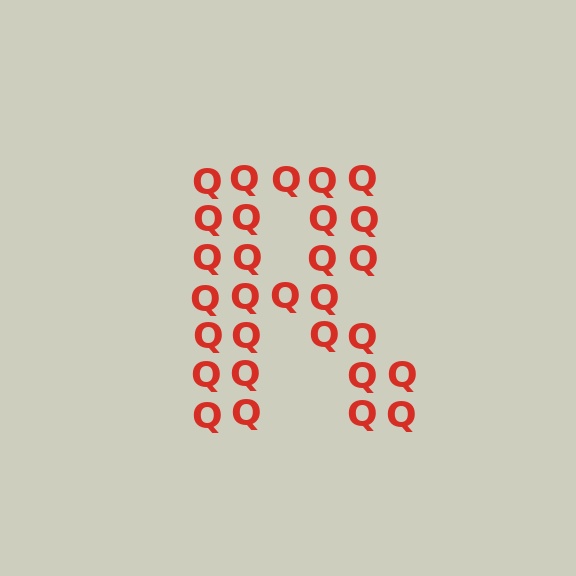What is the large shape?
The large shape is the letter R.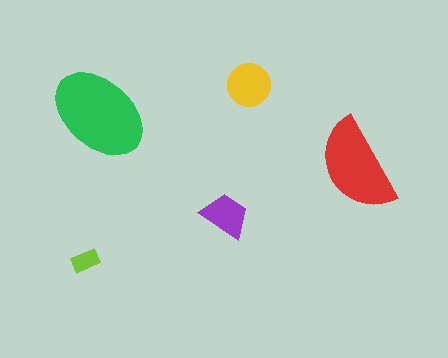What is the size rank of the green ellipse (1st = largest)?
1st.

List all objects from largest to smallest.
The green ellipse, the red semicircle, the yellow circle, the purple trapezoid, the lime rectangle.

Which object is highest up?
The yellow circle is topmost.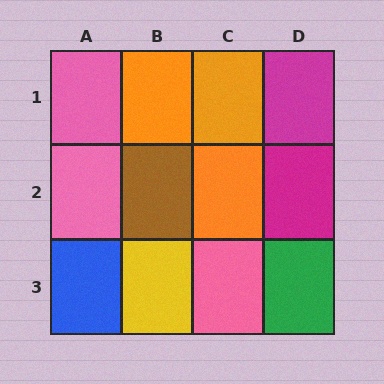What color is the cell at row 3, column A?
Blue.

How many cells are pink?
3 cells are pink.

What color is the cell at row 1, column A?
Pink.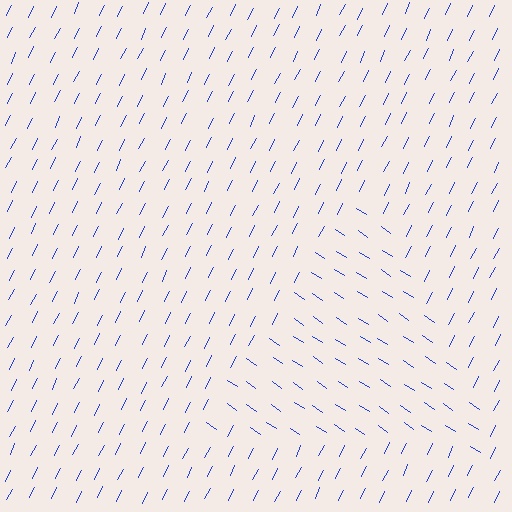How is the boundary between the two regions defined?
The boundary is defined purely by a change in line orientation (approximately 83 degrees difference). All lines are the same color and thickness.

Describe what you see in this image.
The image is filled with small blue line segments. A triangle region in the image has lines oriented differently from the surrounding lines, creating a visible texture boundary.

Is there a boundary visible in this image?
Yes, there is a texture boundary formed by a change in line orientation.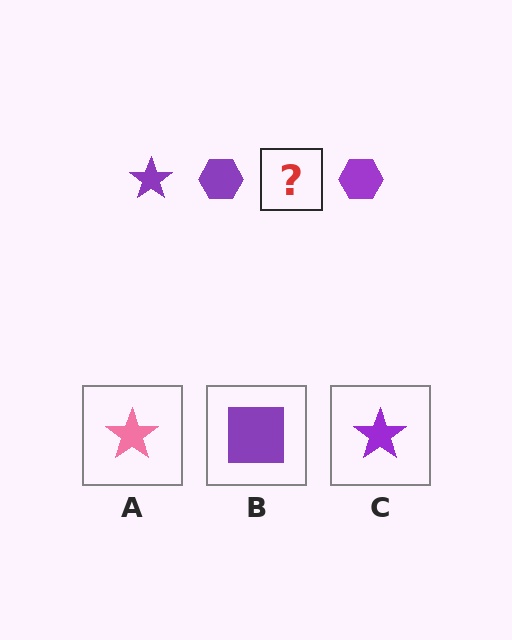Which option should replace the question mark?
Option C.